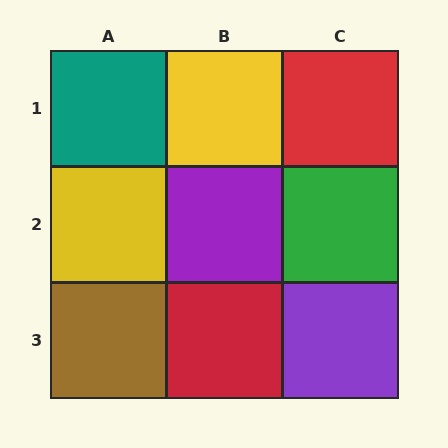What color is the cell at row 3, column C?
Purple.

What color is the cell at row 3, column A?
Brown.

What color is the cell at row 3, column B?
Red.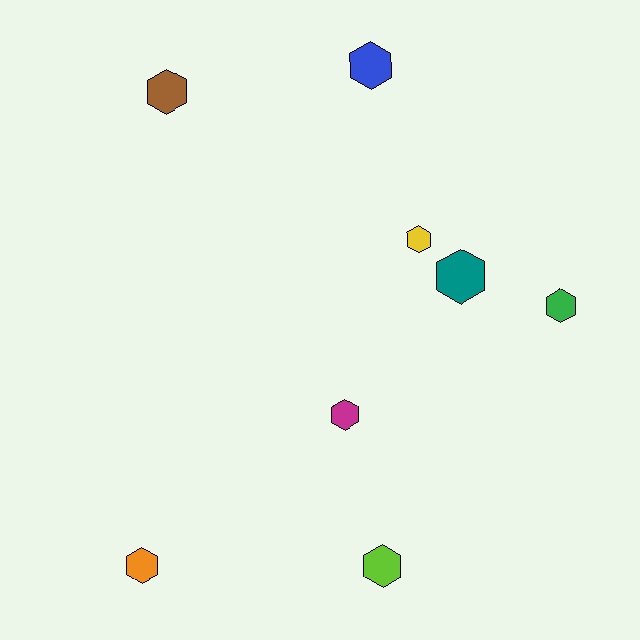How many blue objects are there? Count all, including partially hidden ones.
There is 1 blue object.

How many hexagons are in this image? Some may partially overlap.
There are 8 hexagons.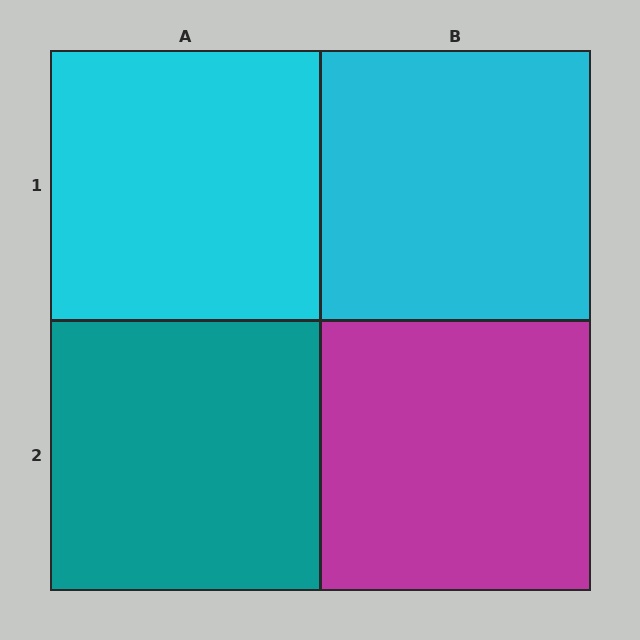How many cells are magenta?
1 cell is magenta.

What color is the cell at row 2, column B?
Magenta.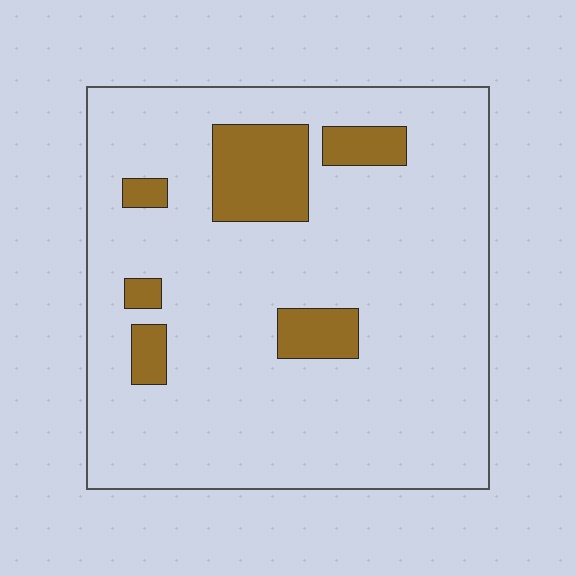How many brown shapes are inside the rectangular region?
6.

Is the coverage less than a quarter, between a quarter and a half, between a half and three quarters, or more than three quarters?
Less than a quarter.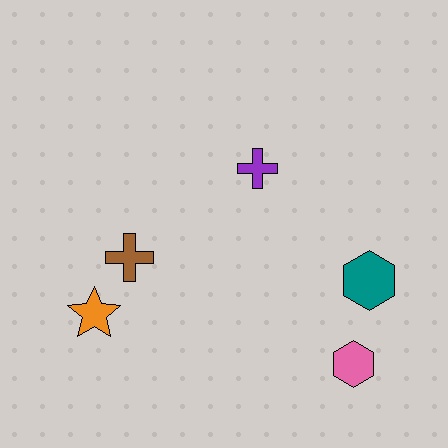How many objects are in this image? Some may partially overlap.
There are 5 objects.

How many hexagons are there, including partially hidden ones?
There are 2 hexagons.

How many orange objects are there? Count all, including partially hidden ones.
There is 1 orange object.